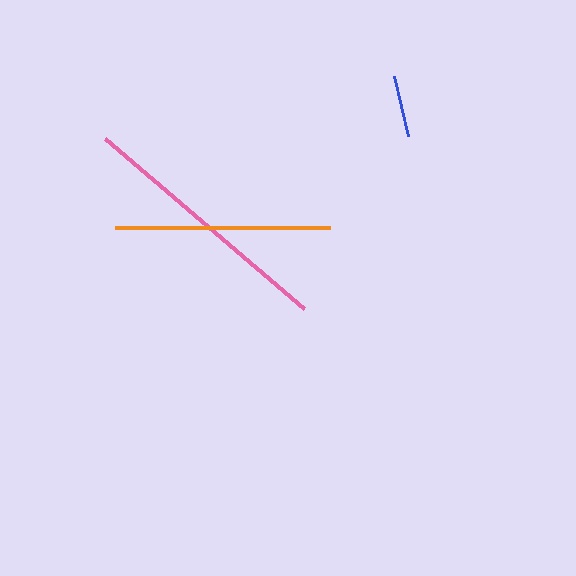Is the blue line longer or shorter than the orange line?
The orange line is longer than the blue line.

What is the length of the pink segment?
The pink segment is approximately 262 pixels long.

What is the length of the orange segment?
The orange segment is approximately 215 pixels long.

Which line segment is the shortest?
The blue line is the shortest at approximately 61 pixels.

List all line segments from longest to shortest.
From longest to shortest: pink, orange, blue.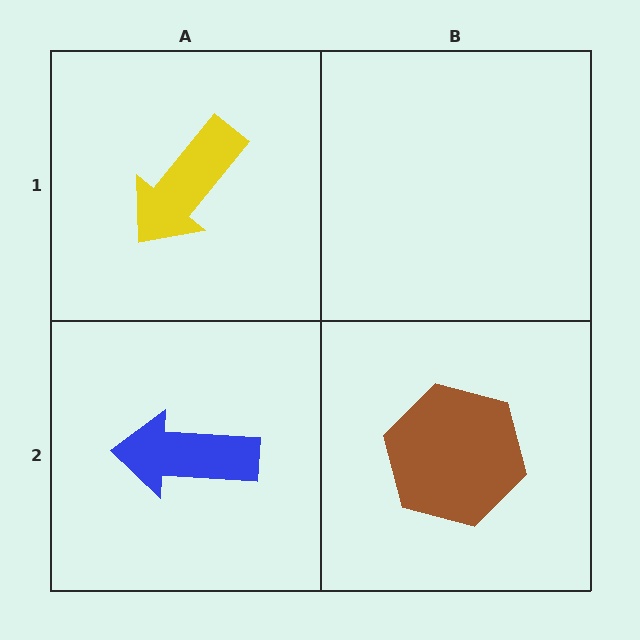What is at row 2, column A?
A blue arrow.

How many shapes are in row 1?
1 shape.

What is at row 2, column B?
A brown hexagon.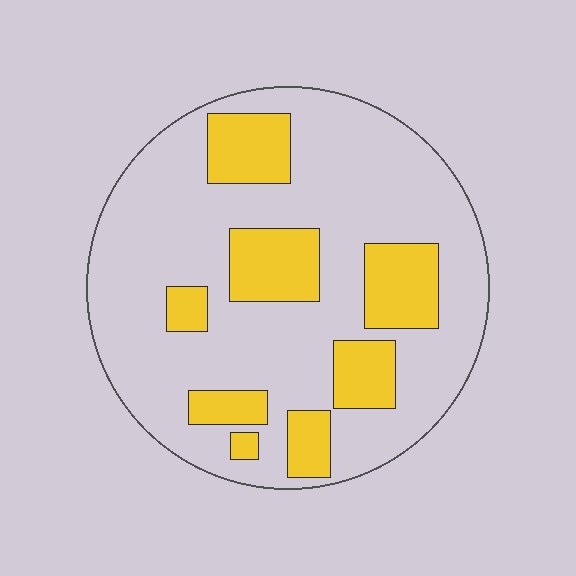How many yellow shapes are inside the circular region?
8.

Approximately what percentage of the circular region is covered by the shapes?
Approximately 25%.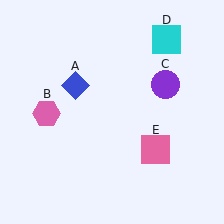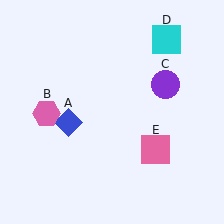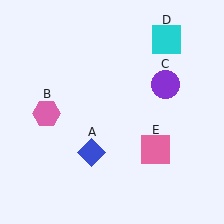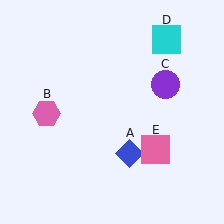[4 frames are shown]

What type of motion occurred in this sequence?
The blue diamond (object A) rotated counterclockwise around the center of the scene.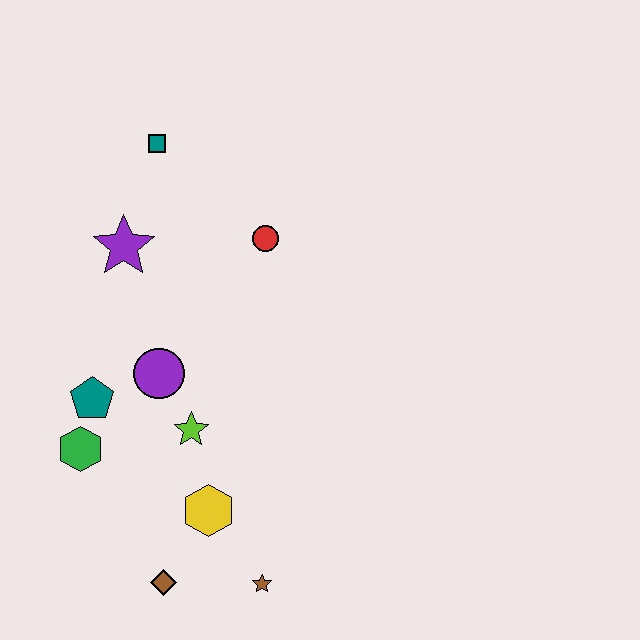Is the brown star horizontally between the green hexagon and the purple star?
No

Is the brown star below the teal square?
Yes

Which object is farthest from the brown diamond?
The teal square is farthest from the brown diamond.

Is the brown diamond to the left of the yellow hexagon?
Yes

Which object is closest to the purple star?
The teal square is closest to the purple star.